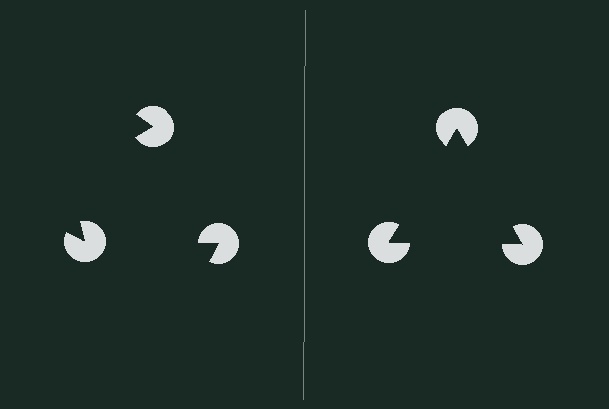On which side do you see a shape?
An illusory triangle appears on the right side. On the left side the wedge cuts are rotated, so no coherent shape forms.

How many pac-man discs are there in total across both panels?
6 — 3 on each side.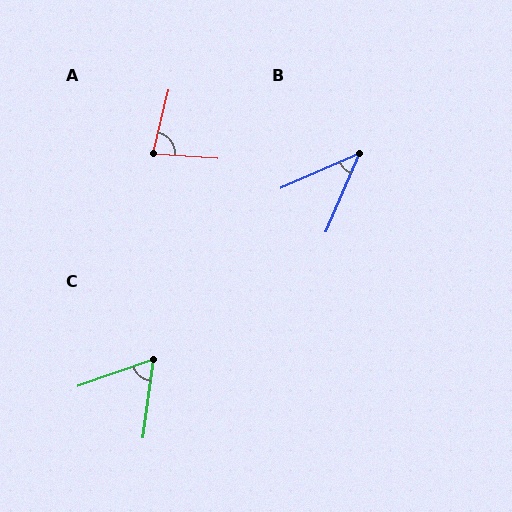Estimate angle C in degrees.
Approximately 63 degrees.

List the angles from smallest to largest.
B (43°), C (63°), A (81°).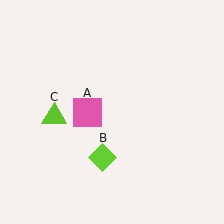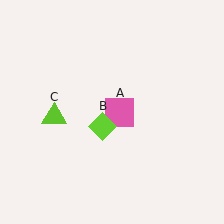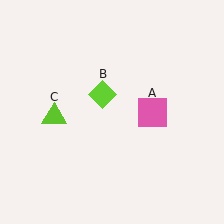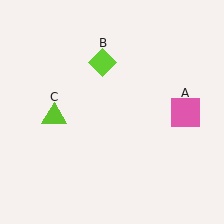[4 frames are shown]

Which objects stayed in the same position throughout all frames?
Lime triangle (object C) remained stationary.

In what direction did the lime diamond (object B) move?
The lime diamond (object B) moved up.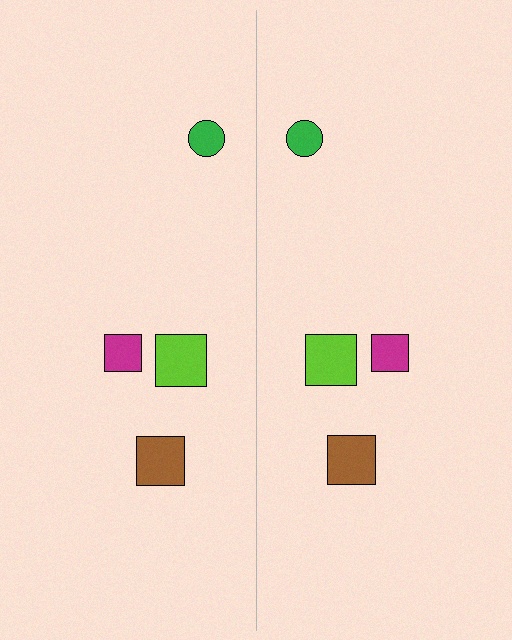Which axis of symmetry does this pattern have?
The pattern has a vertical axis of symmetry running through the center of the image.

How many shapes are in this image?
There are 8 shapes in this image.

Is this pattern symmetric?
Yes, this pattern has bilateral (reflection) symmetry.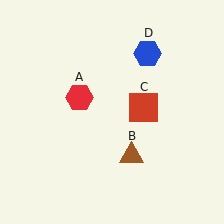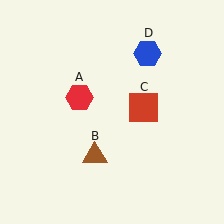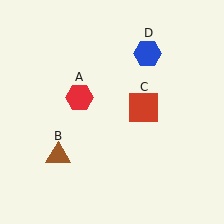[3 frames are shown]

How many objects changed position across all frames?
1 object changed position: brown triangle (object B).